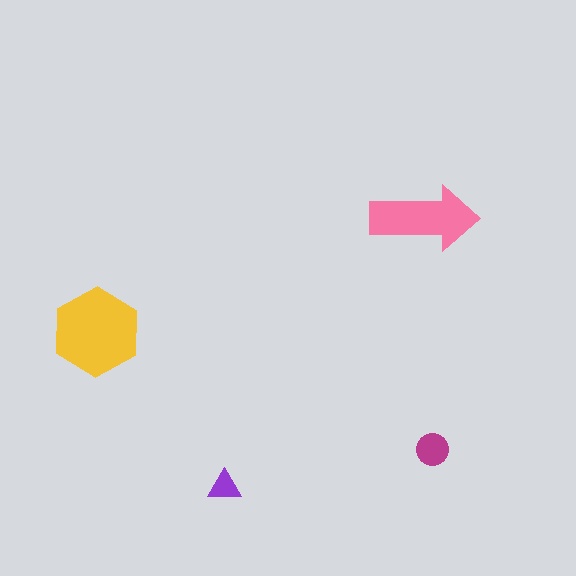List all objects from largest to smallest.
The yellow hexagon, the pink arrow, the magenta circle, the purple triangle.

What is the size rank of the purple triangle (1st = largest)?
4th.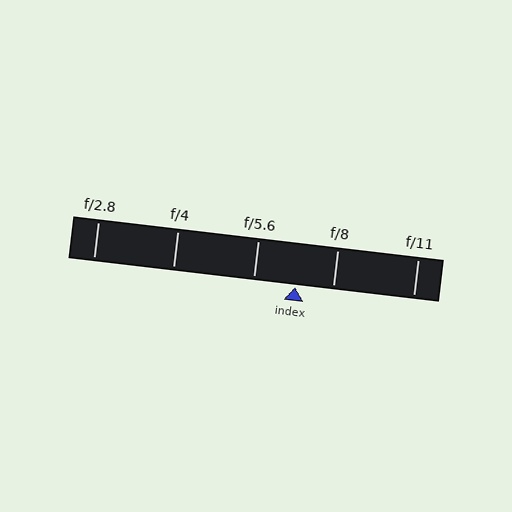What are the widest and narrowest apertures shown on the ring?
The widest aperture shown is f/2.8 and the narrowest is f/11.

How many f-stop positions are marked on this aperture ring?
There are 5 f-stop positions marked.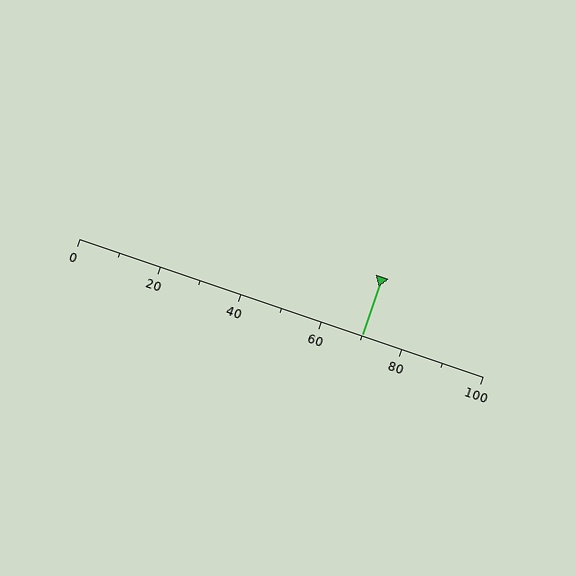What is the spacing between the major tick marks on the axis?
The major ticks are spaced 20 apart.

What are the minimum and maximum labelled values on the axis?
The axis runs from 0 to 100.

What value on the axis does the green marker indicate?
The marker indicates approximately 70.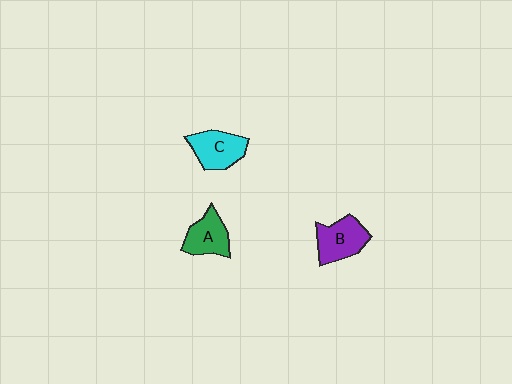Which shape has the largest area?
Shape B (purple).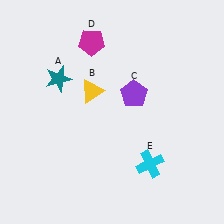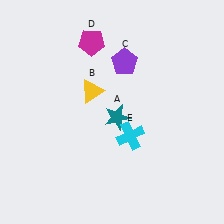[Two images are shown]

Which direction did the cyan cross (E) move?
The cyan cross (E) moved up.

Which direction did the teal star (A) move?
The teal star (A) moved right.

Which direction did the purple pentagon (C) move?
The purple pentagon (C) moved up.